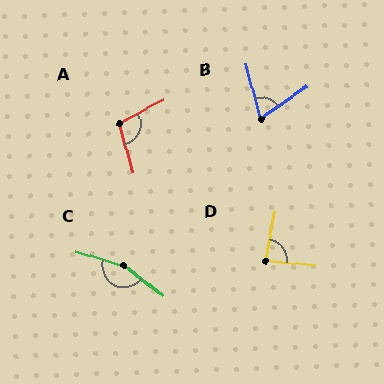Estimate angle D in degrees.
Approximately 85 degrees.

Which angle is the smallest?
B, at approximately 70 degrees.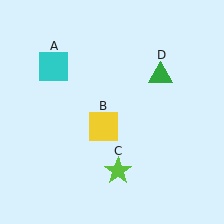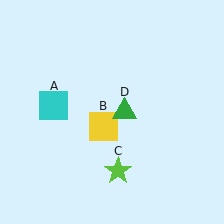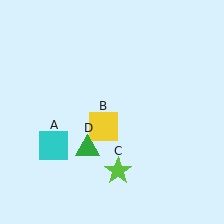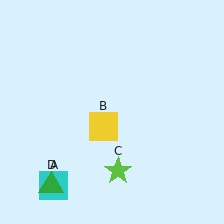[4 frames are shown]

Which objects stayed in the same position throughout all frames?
Yellow square (object B) and lime star (object C) remained stationary.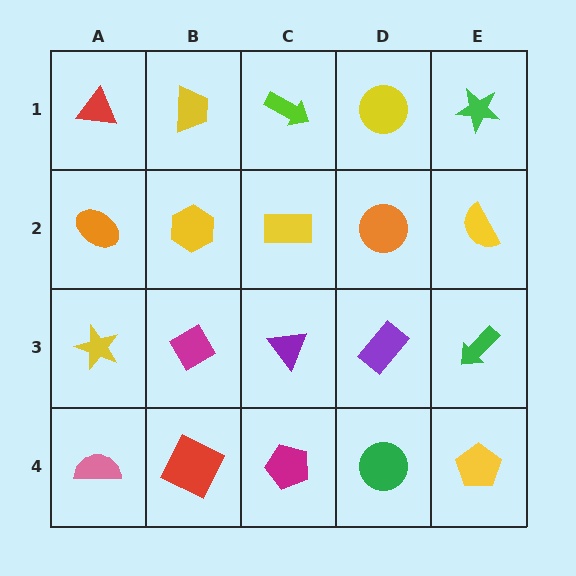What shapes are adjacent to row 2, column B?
A yellow trapezoid (row 1, column B), a magenta diamond (row 3, column B), an orange ellipse (row 2, column A), a yellow rectangle (row 2, column C).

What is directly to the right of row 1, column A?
A yellow trapezoid.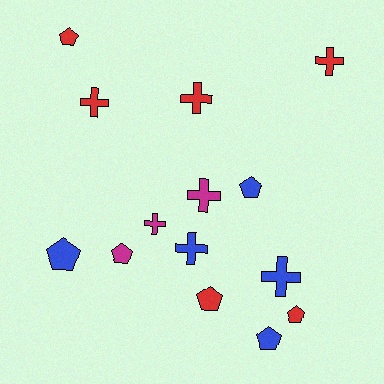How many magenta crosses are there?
There are 2 magenta crosses.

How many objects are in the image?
There are 14 objects.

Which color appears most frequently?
Red, with 6 objects.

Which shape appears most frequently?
Cross, with 7 objects.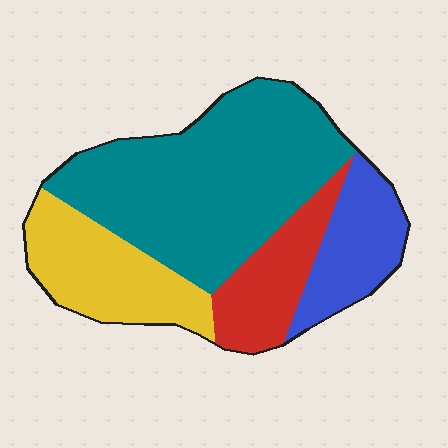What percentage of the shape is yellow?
Yellow takes up between a sixth and a third of the shape.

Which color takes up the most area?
Teal, at roughly 50%.